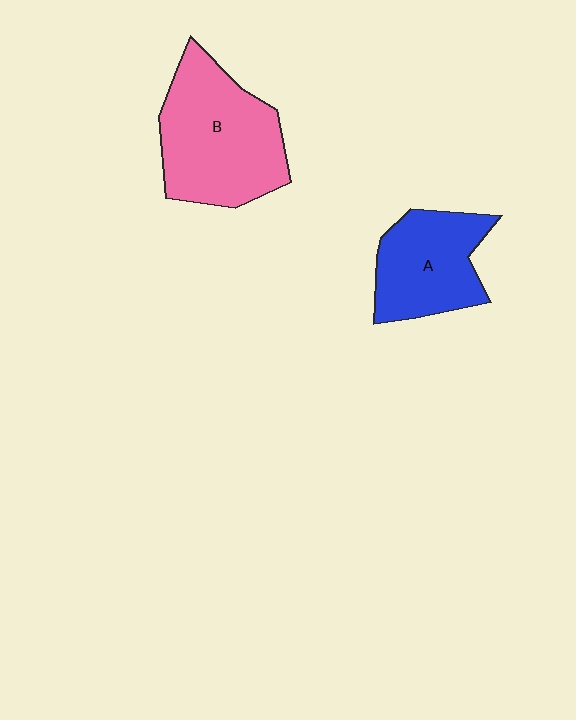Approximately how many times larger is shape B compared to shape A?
Approximately 1.4 times.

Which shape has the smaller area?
Shape A (blue).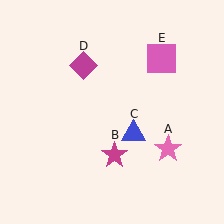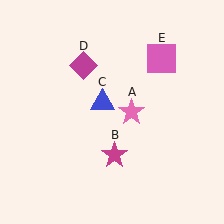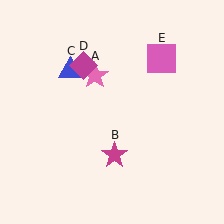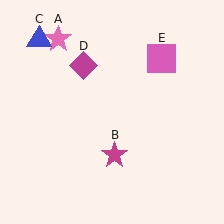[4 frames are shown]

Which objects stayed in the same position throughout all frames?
Magenta star (object B) and magenta diamond (object D) and pink square (object E) remained stationary.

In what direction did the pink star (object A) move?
The pink star (object A) moved up and to the left.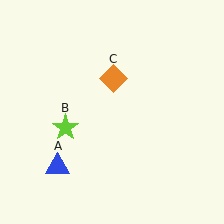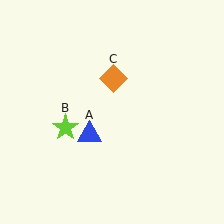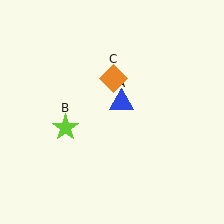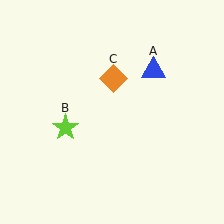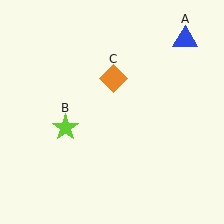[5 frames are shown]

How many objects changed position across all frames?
1 object changed position: blue triangle (object A).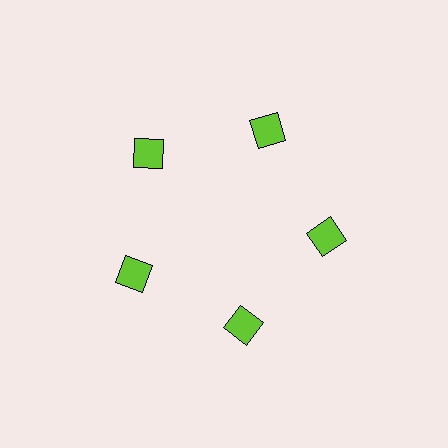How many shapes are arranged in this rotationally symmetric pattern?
There are 5 shapes, arranged in 5 groups of 1.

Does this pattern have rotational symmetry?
Yes, this pattern has 5-fold rotational symmetry. It looks the same after rotating 72 degrees around the center.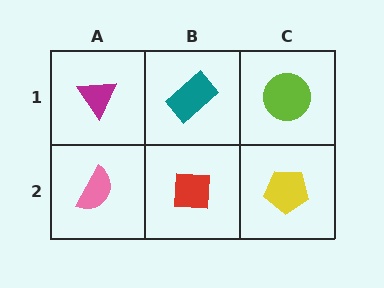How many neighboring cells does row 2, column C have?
2.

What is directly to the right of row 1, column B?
A lime circle.